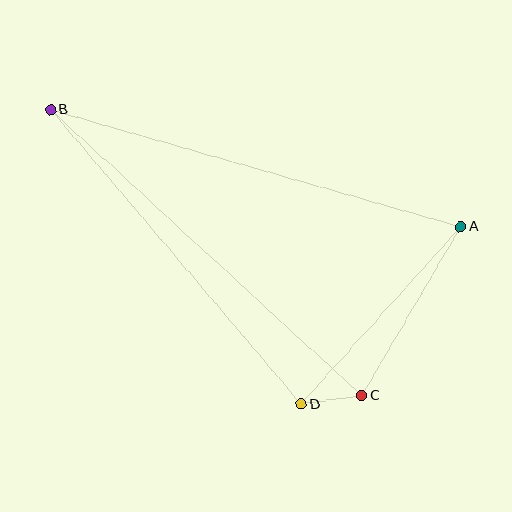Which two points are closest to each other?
Points C and D are closest to each other.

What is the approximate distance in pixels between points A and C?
The distance between A and C is approximately 195 pixels.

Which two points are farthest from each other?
Points A and B are farthest from each other.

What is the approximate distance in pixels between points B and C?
The distance between B and C is approximately 422 pixels.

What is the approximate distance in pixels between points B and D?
The distance between B and D is approximately 387 pixels.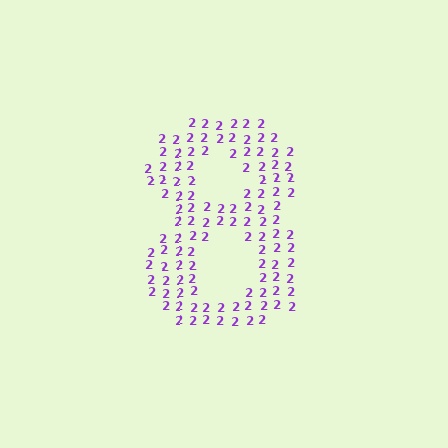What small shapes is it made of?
It is made of small digit 2's.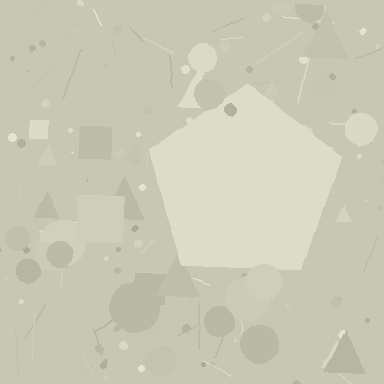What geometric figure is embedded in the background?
A pentagon is embedded in the background.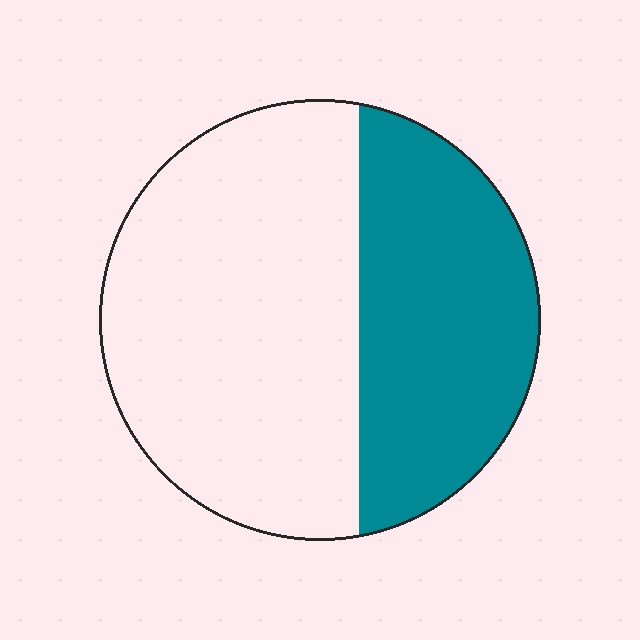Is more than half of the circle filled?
No.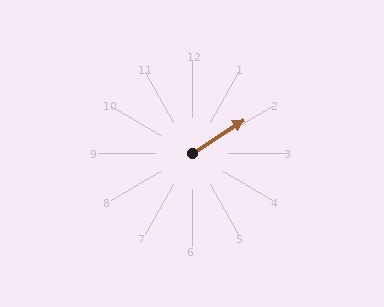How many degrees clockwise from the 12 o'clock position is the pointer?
Approximately 57 degrees.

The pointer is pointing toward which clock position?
Roughly 2 o'clock.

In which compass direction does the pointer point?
Northeast.